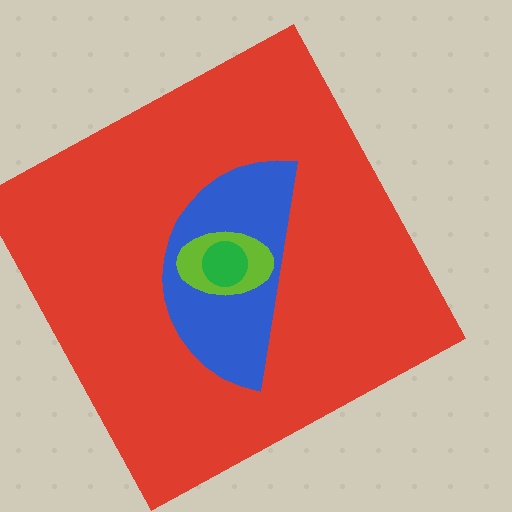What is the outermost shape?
The red square.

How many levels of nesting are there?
4.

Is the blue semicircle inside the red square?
Yes.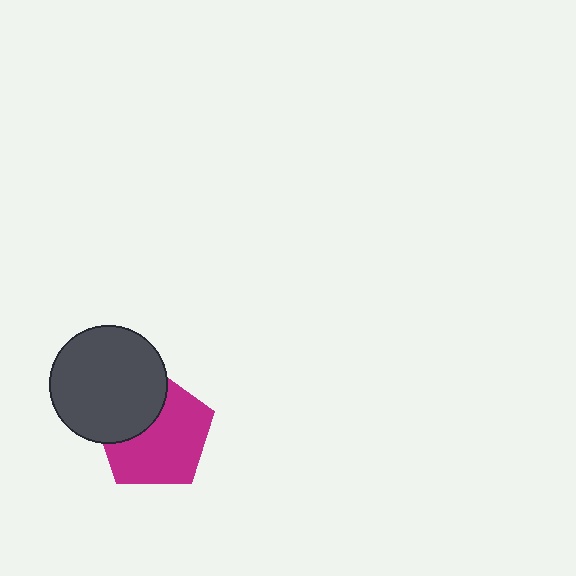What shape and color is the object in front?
The object in front is a dark gray circle.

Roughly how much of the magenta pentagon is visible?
Most of it is visible (roughly 65%).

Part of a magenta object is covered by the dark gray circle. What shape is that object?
It is a pentagon.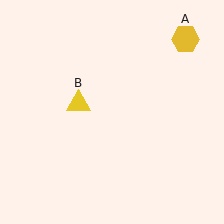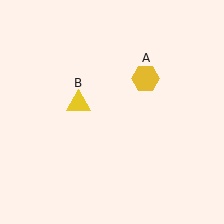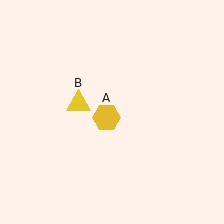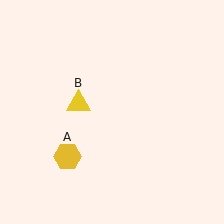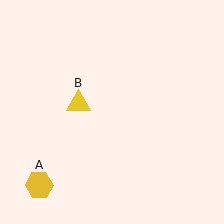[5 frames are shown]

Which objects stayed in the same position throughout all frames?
Yellow triangle (object B) remained stationary.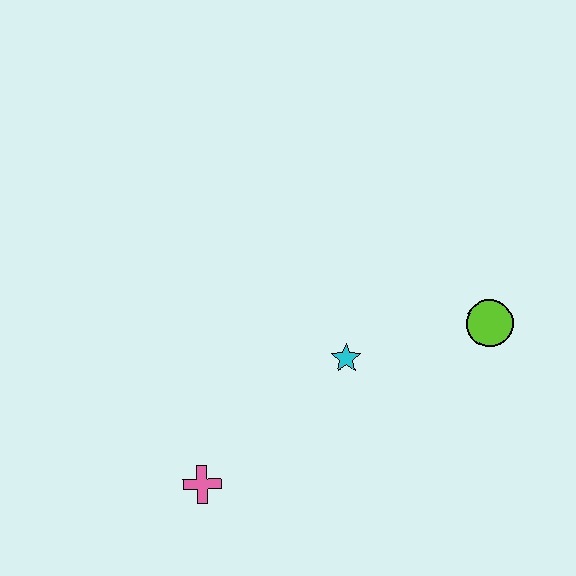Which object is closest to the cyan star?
The lime circle is closest to the cyan star.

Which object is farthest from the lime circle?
The pink cross is farthest from the lime circle.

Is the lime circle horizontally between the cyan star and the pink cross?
No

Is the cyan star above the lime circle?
No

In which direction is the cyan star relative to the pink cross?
The cyan star is to the right of the pink cross.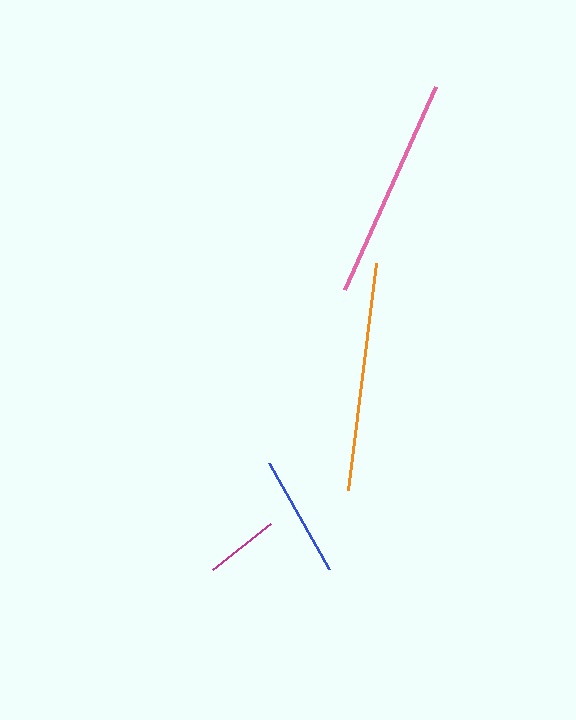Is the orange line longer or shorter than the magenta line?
The orange line is longer than the magenta line.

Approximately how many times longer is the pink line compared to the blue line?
The pink line is approximately 1.8 times the length of the blue line.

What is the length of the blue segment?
The blue segment is approximately 121 pixels long.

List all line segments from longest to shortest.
From longest to shortest: orange, pink, blue, magenta.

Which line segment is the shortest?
The magenta line is the shortest at approximately 74 pixels.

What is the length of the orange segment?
The orange segment is approximately 228 pixels long.